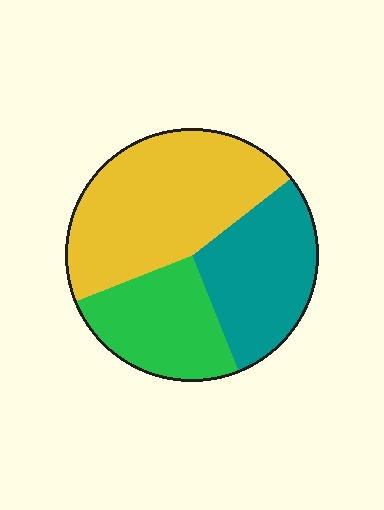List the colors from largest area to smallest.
From largest to smallest: yellow, teal, green.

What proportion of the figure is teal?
Teal covers about 30% of the figure.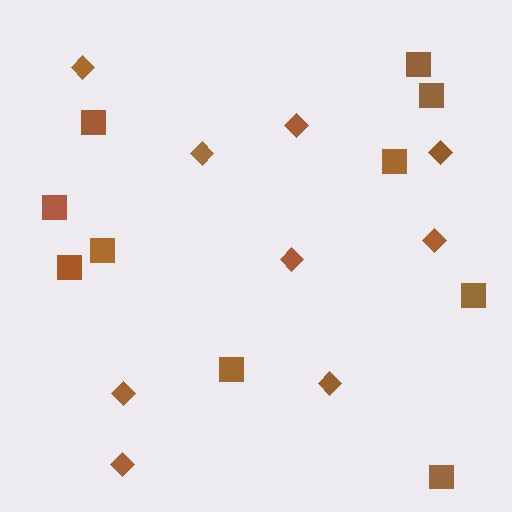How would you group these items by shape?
There are 2 groups: one group of squares (10) and one group of diamonds (9).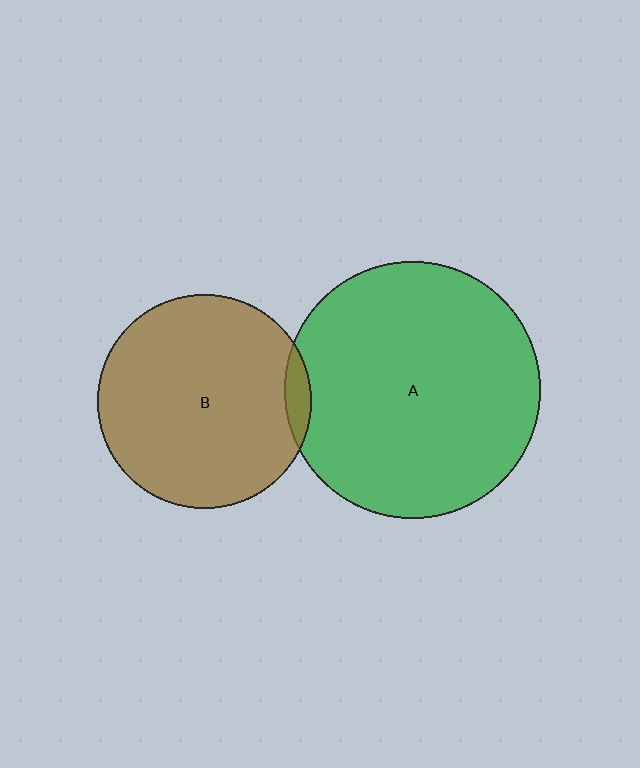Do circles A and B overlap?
Yes.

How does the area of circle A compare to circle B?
Approximately 1.4 times.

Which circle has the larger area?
Circle A (green).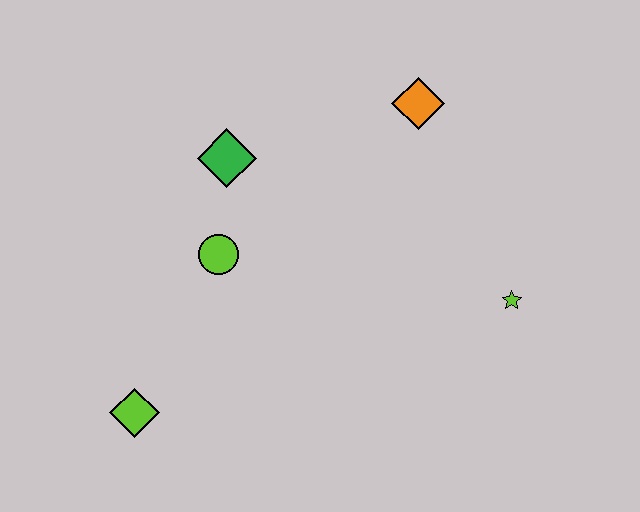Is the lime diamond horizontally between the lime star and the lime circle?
No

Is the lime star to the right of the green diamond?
Yes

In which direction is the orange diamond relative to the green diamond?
The orange diamond is to the right of the green diamond.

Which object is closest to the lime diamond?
The lime circle is closest to the lime diamond.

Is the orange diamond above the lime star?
Yes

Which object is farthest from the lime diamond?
The orange diamond is farthest from the lime diamond.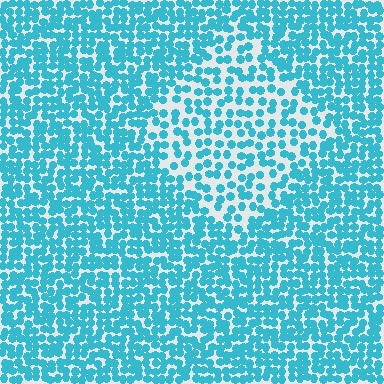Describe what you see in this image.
The image contains small cyan elements arranged at two different densities. A diamond-shaped region is visible where the elements are less densely packed than the surrounding area.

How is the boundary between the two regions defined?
The boundary is defined by a change in element density (approximately 1.8x ratio). All elements are the same color, size, and shape.